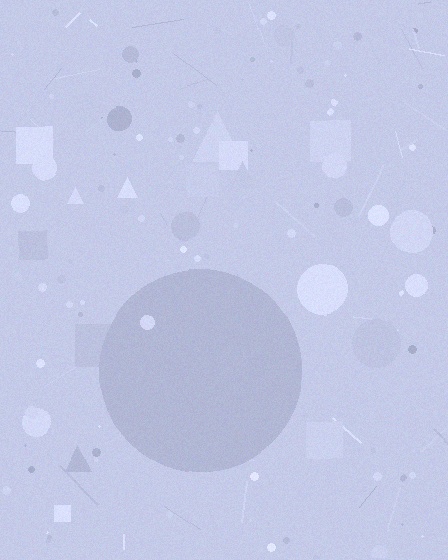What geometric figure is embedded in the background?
A circle is embedded in the background.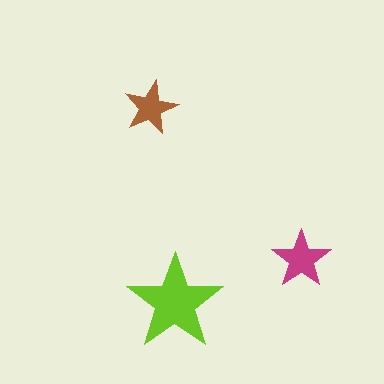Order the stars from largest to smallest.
the lime one, the magenta one, the brown one.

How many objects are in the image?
There are 3 objects in the image.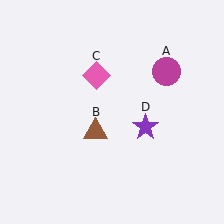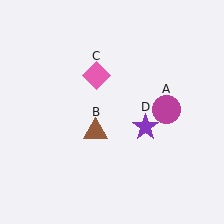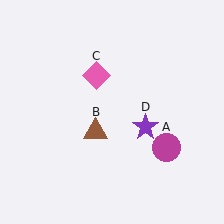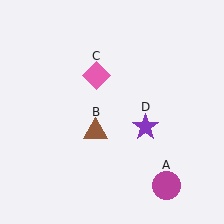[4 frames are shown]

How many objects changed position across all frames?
1 object changed position: magenta circle (object A).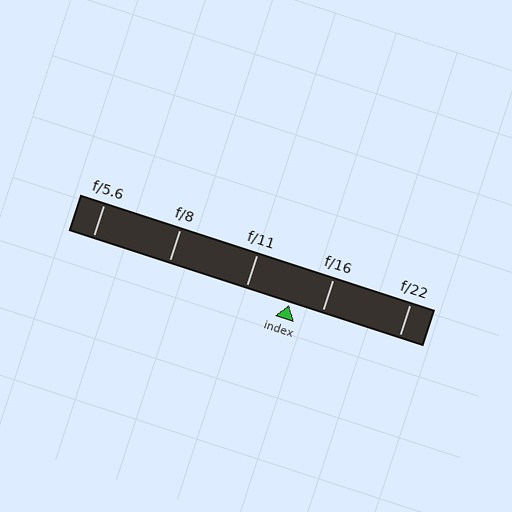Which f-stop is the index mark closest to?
The index mark is closest to f/16.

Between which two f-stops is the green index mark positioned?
The index mark is between f/11 and f/16.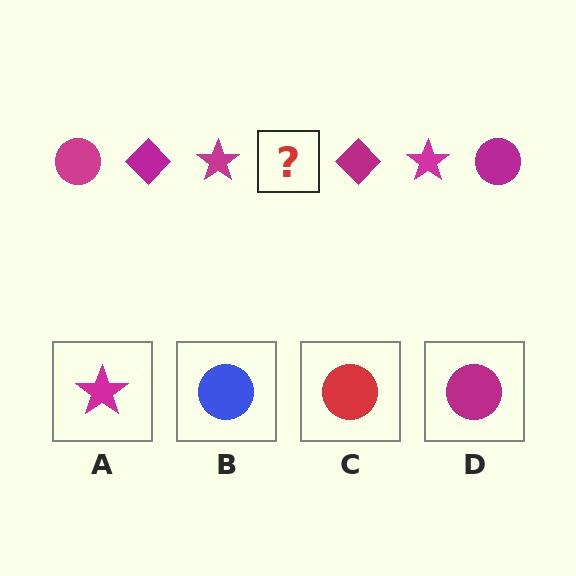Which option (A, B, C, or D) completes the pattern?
D.